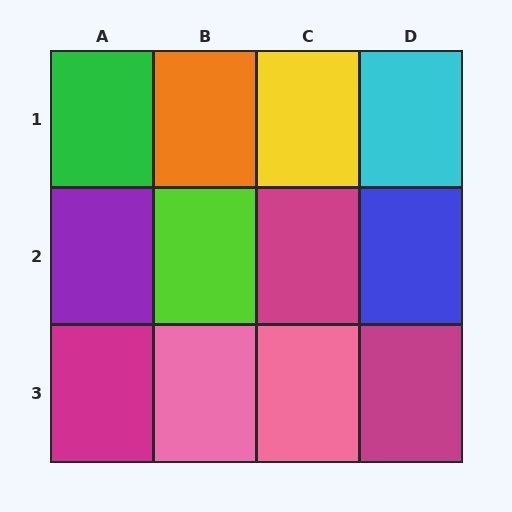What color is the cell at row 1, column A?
Green.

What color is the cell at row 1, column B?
Orange.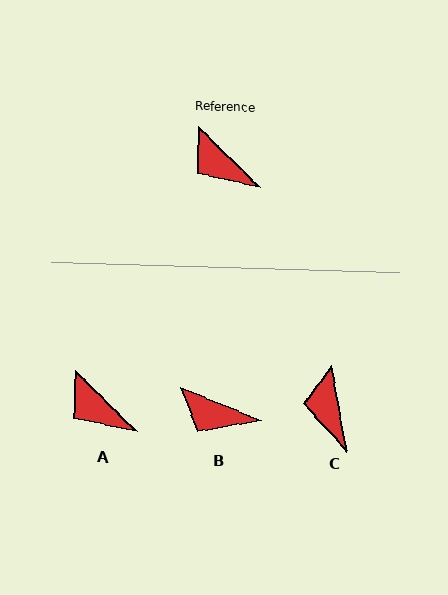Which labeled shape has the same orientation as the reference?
A.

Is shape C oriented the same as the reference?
No, it is off by about 35 degrees.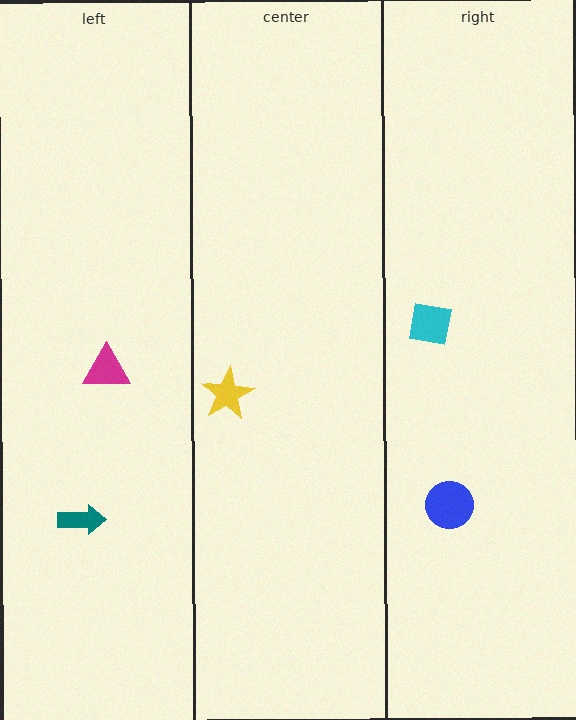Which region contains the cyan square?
The right region.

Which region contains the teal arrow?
The left region.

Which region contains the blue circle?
The right region.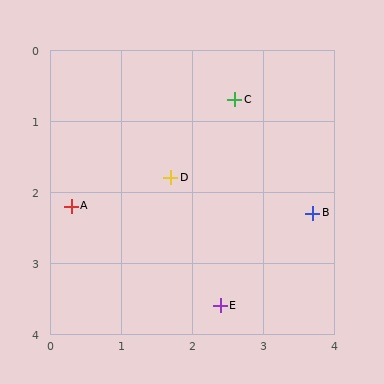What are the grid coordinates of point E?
Point E is at approximately (2.4, 3.6).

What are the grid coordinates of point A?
Point A is at approximately (0.3, 2.2).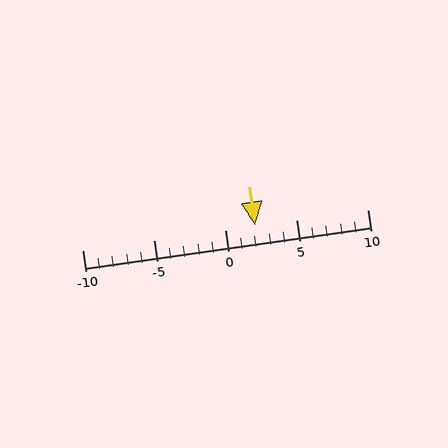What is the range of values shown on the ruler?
The ruler shows values from -10 to 10.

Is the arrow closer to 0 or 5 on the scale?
The arrow is closer to 0.